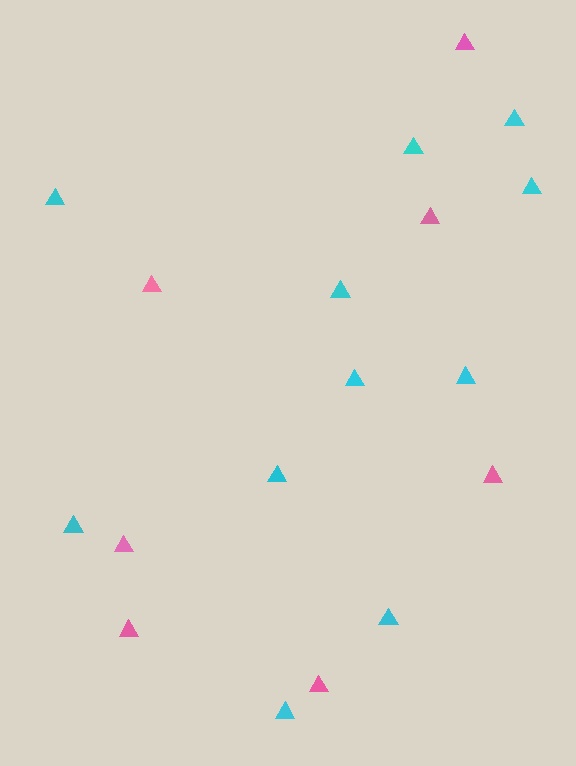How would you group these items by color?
There are 2 groups: one group of cyan triangles (11) and one group of pink triangles (7).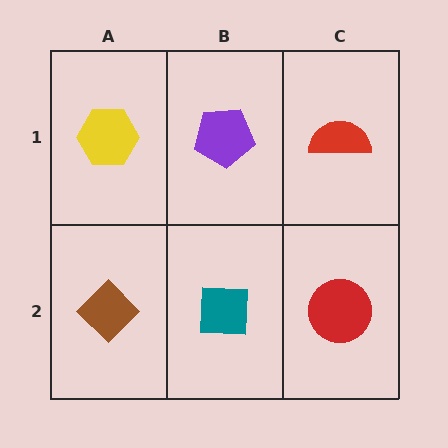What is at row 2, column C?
A red circle.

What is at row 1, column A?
A yellow hexagon.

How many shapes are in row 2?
3 shapes.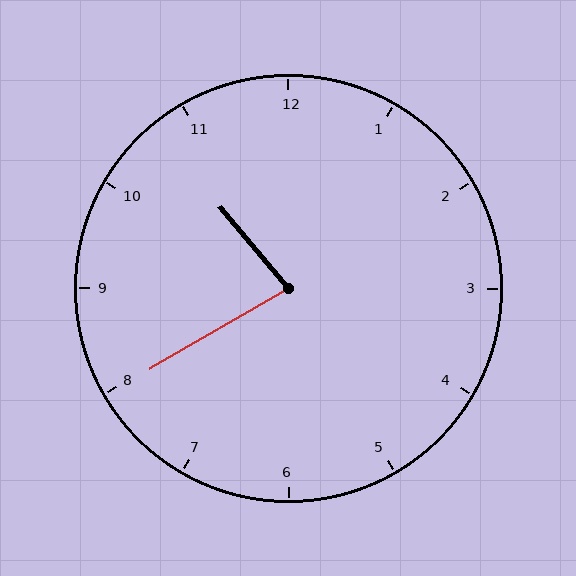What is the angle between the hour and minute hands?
Approximately 80 degrees.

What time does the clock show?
10:40.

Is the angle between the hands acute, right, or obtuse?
It is acute.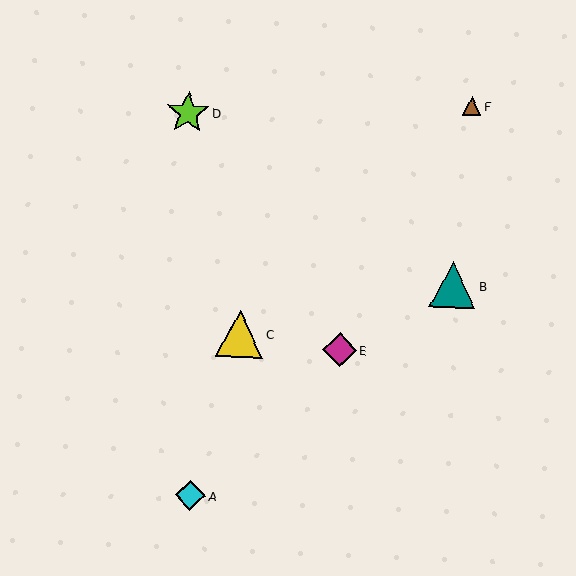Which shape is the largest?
The yellow triangle (labeled C) is the largest.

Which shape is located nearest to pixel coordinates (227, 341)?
The yellow triangle (labeled C) at (240, 334) is nearest to that location.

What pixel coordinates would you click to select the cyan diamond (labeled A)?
Click at (190, 496) to select the cyan diamond A.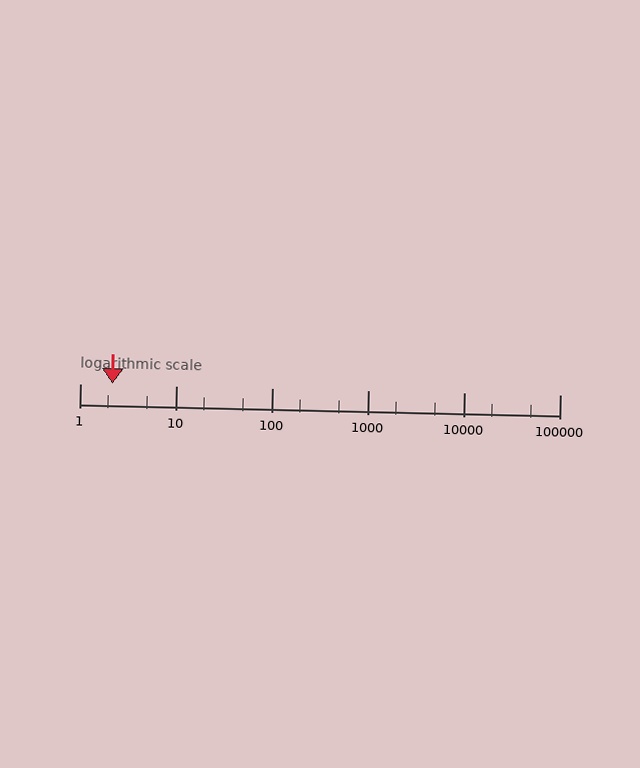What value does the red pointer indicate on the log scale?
The pointer indicates approximately 2.2.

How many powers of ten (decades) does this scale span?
The scale spans 5 decades, from 1 to 100000.